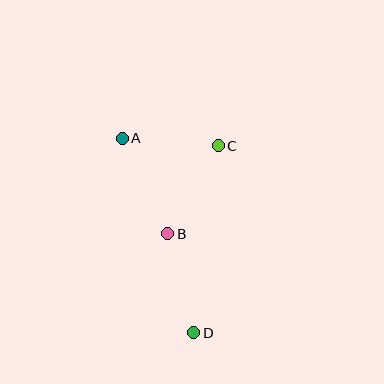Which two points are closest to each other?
Points A and C are closest to each other.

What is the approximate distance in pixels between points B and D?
The distance between B and D is approximately 102 pixels.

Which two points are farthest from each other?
Points A and D are farthest from each other.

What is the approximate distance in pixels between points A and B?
The distance between A and B is approximately 106 pixels.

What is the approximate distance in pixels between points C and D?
The distance between C and D is approximately 189 pixels.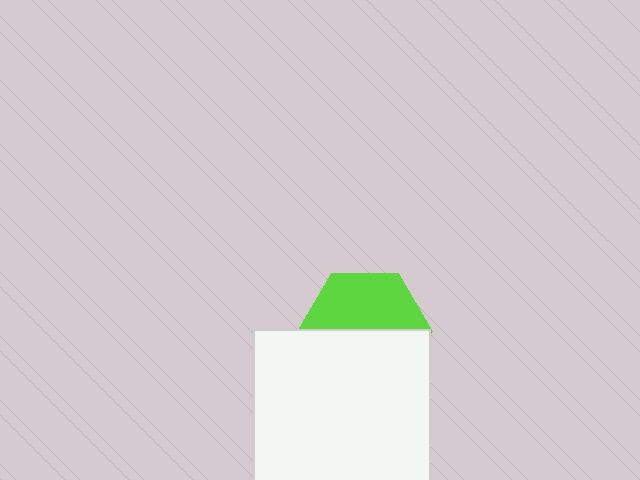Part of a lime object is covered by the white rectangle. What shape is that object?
It is a hexagon.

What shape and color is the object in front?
The object in front is a white rectangle.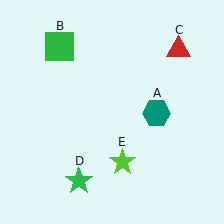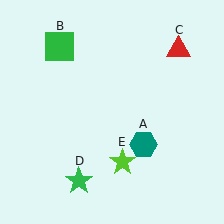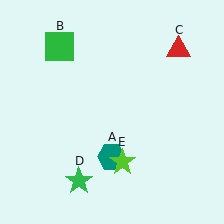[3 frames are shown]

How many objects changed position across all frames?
1 object changed position: teal hexagon (object A).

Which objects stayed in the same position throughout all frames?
Green square (object B) and red triangle (object C) and green star (object D) and lime star (object E) remained stationary.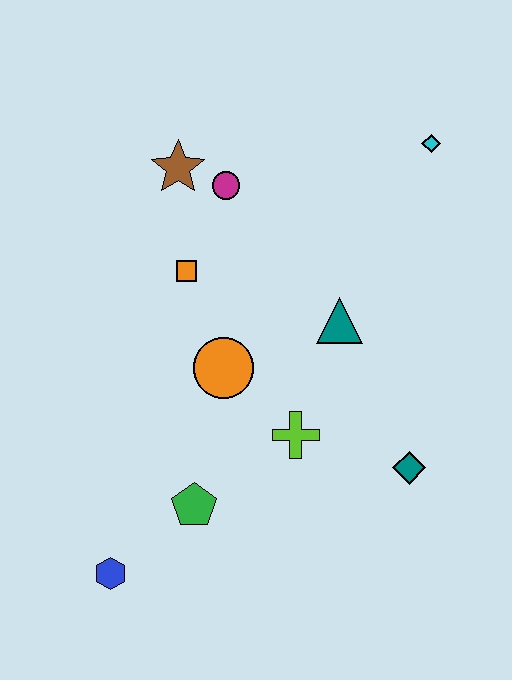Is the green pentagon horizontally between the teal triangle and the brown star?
Yes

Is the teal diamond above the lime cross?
No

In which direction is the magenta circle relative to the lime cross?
The magenta circle is above the lime cross.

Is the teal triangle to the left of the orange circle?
No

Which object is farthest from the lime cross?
The cyan diamond is farthest from the lime cross.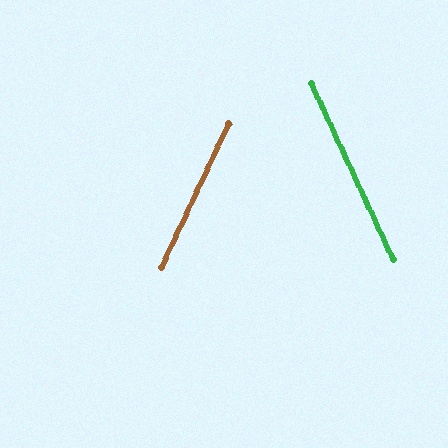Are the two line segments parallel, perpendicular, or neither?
Neither parallel nor perpendicular — they differ by about 50°.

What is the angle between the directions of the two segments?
Approximately 50 degrees.